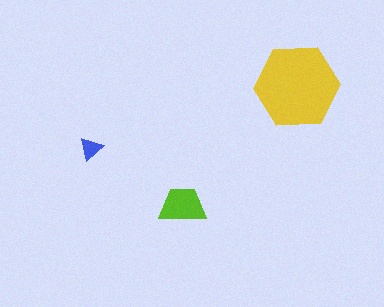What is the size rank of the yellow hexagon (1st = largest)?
1st.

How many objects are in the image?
There are 3 objects in the image.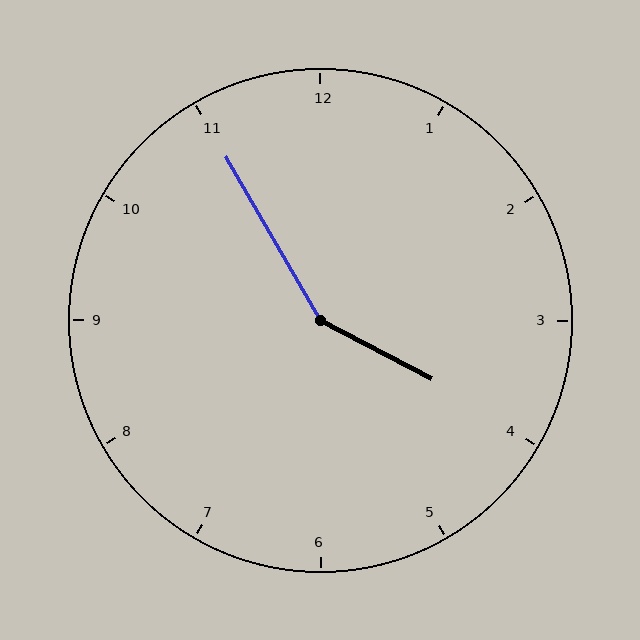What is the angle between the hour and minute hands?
Approximately 148 degrees.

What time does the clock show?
3:55.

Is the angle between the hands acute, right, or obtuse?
It is obtuse.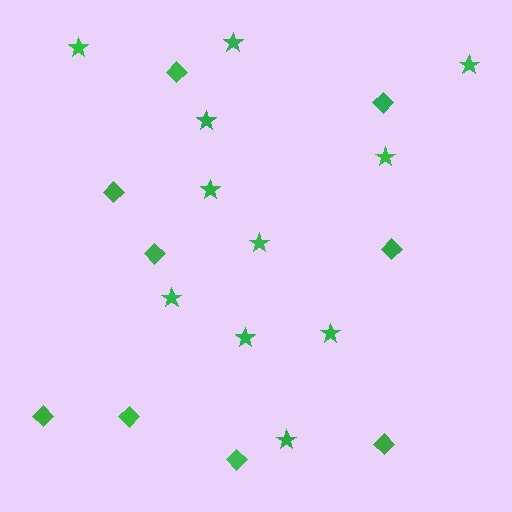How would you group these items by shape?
There are 2 groups: one group of stars (11) and one group of diamonds (9).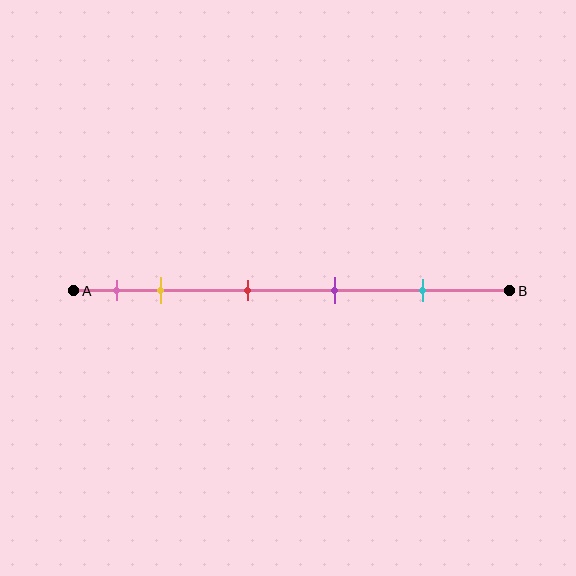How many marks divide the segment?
There are 5 marks dividing the segment.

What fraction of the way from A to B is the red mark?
The red mark is approximately 40% (0.4) of the way from A to B.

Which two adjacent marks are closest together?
The pink and yellow marks are the closest adjacent pair.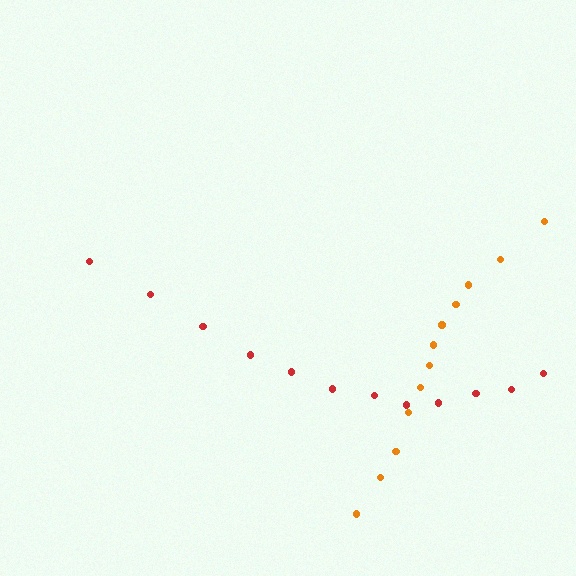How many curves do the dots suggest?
There are 2 distinct paths.